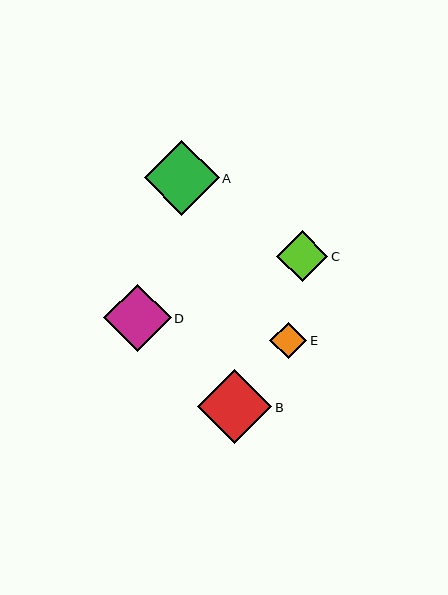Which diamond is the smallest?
Diamond E is the smallest with a size of approximately 37 pixels.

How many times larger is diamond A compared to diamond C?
Diamond A is approximately 1.5 times the size of diamond C.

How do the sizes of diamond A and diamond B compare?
Diamond A and diamond B are approximately the same size.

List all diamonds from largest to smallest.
From largest to smallest: A, B, D, C, E.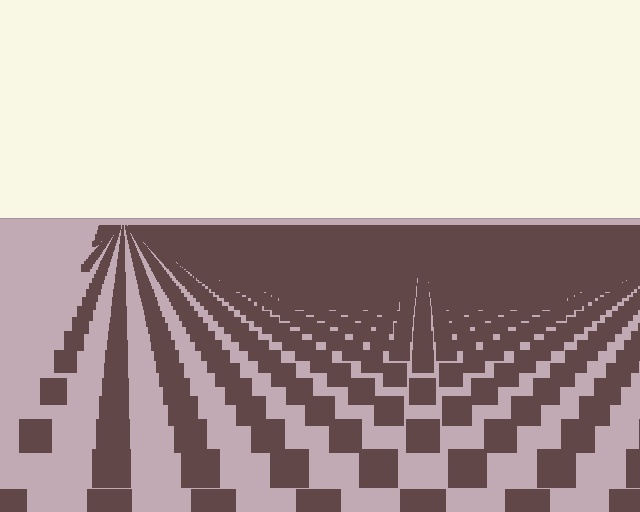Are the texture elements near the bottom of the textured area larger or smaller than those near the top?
Larger. Near the bottom, elements are closer to the viewer and appear at a bigger on-screen size.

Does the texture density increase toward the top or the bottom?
Density increases toward the top.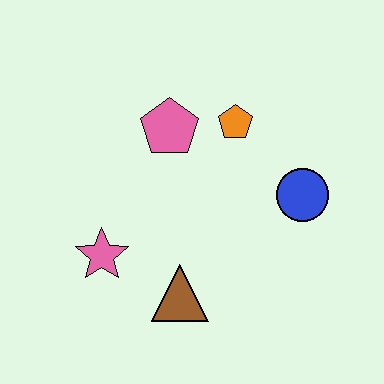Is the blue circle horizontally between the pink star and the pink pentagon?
No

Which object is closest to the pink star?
The brown triangle is closest to the pink star.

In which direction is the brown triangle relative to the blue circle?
The brown triangle is to the left of the blue circle.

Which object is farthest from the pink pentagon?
The brown triangle is farthest from the pink pentagon.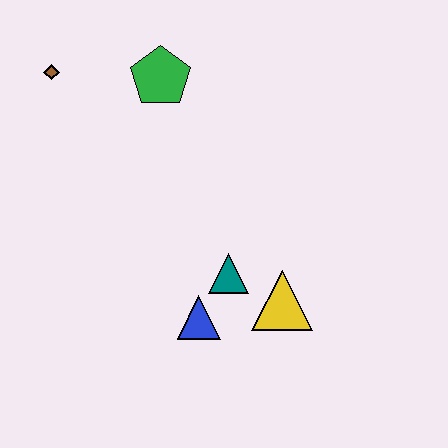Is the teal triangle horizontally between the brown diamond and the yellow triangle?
Yes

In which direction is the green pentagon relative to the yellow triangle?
The green pentagon is above the yellow triangle.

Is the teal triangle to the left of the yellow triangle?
Yes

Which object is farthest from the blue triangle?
The brown diamond is farthest from the blue triangle.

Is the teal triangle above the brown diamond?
No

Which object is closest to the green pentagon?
The brown diamond is closest to the green pentagon.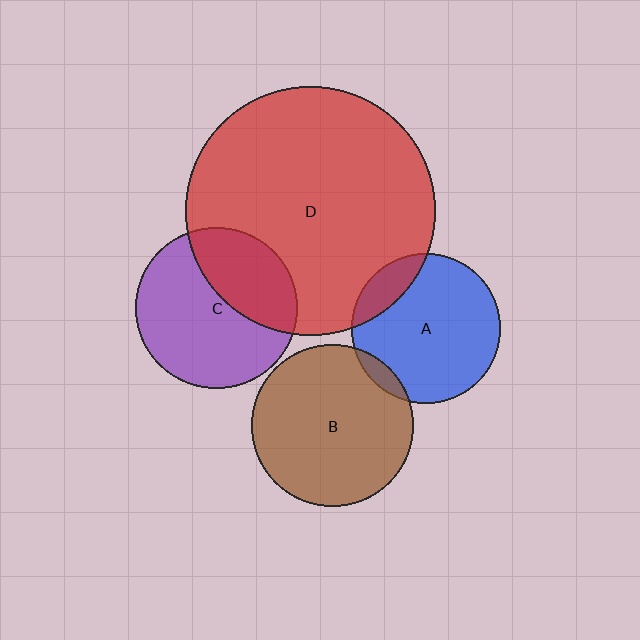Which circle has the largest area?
Circle D (red).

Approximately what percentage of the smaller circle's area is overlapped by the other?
Approximately 5%.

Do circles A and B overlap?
Yes.